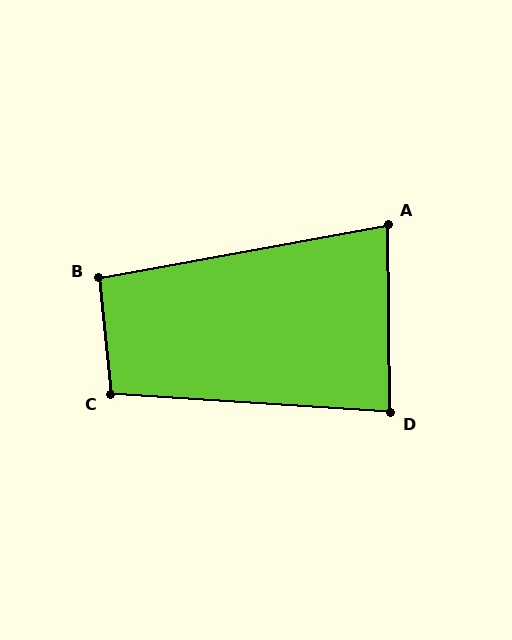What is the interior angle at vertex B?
Approximately 94 degrees (approximately right).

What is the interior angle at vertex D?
Approximately 86 degrees (approximately right).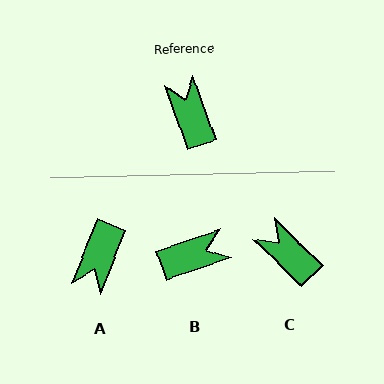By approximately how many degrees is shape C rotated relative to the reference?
Approximately 26 degrees counter-clockwise.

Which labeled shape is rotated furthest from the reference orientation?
A, about 139 degrees away.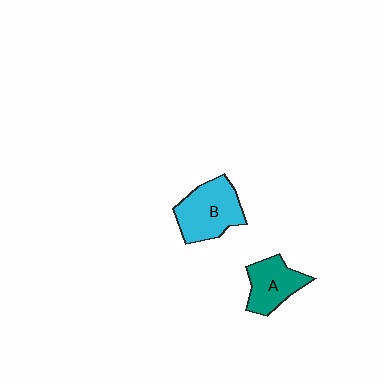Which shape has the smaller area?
Shape A (teal).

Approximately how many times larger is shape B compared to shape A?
Approximately 1.3 times.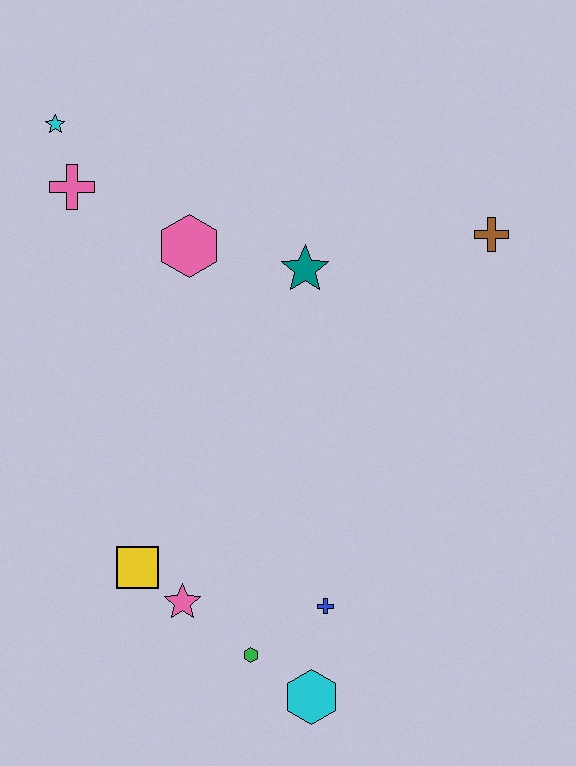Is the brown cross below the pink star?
No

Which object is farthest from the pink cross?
The cyan hexagon is farthest from the pink cross.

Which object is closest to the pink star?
The yellow square is closest to the pink star.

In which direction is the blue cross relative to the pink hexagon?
The blue cross is below the pink hexagon.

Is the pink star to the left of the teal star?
Yes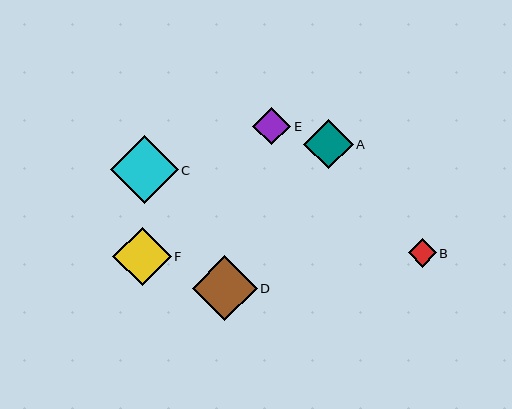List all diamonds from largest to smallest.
From largest to smallest: C, D, F, A, E, B.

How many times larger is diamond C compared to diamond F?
Diamond C is approximately 1.2 times the size of diamond F.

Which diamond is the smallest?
Diamond B is the smallest with a size of approximately 28 pixels.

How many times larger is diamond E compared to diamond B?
Diamond E is approximately 1.3 times the size of diamond B.